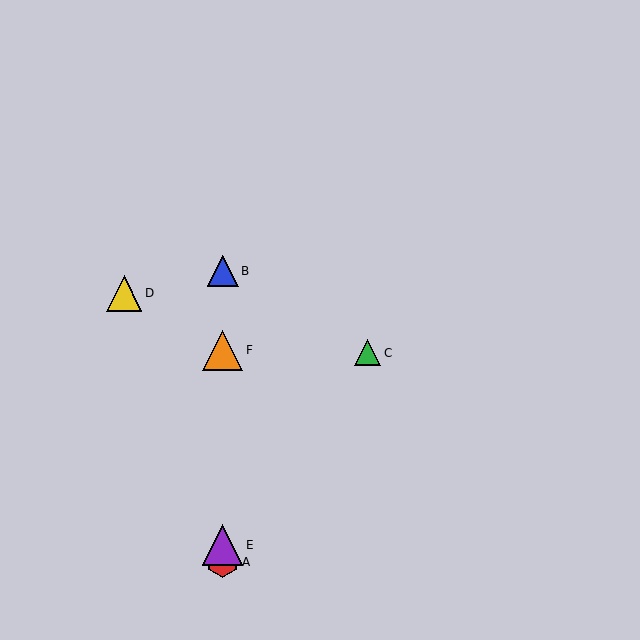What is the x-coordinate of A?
Object A is at x≈223.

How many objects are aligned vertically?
4 objects (A, B, E, F) are aligned vertically.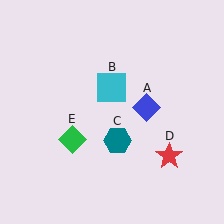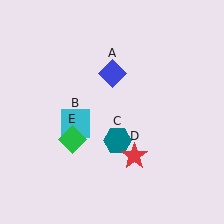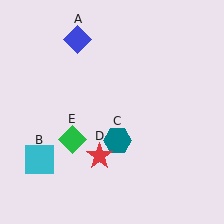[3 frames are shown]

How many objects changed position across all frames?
3 objects changed position: blue diamond (object A), cyan square (object B), red star (object D).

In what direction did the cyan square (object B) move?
The cyan square (object B) moved down and to the left.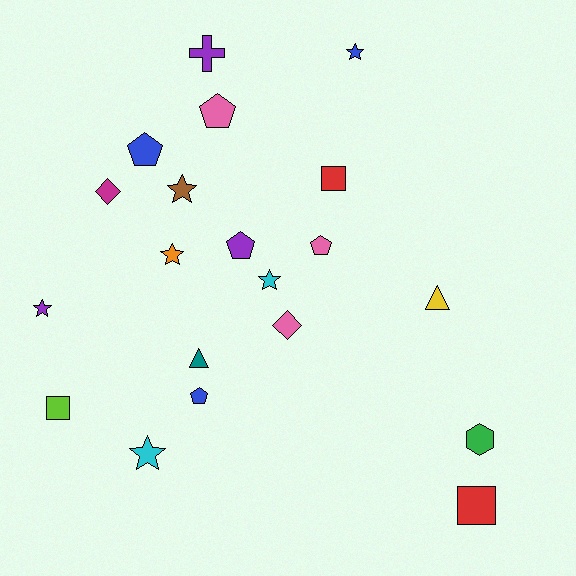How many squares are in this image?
There are 3 squares.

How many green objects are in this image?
There is 1 green object.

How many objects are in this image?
There are 20 objects.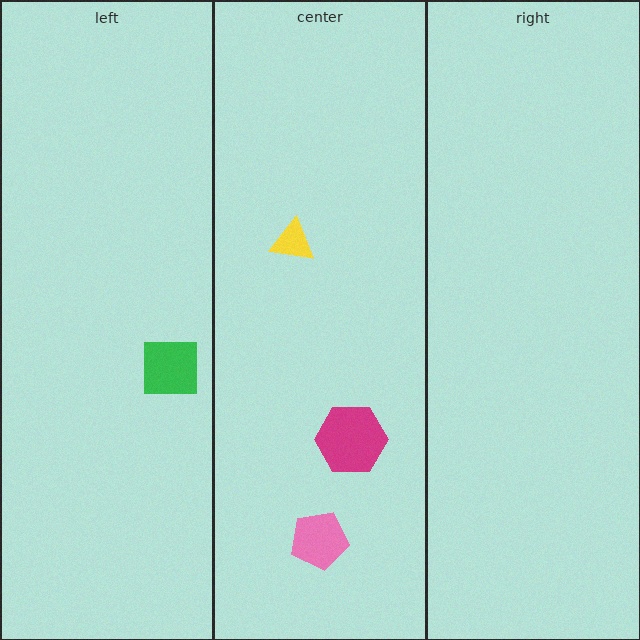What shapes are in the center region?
The yellow triangle, the pink pentagon, the magenta hexagon.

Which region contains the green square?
The left region.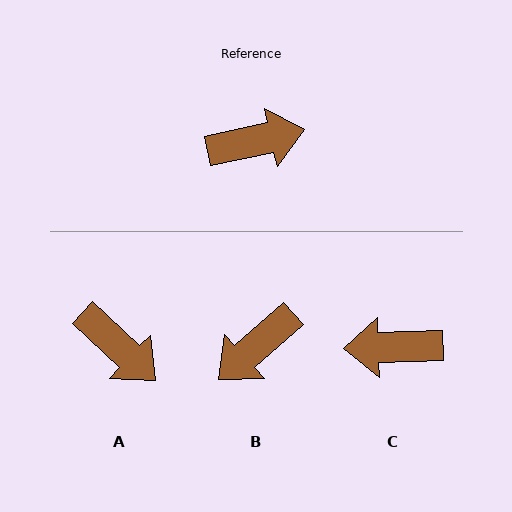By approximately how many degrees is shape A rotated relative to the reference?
Approximately 56 degrees clockwise.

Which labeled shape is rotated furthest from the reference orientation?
C, about 169 degrees away.